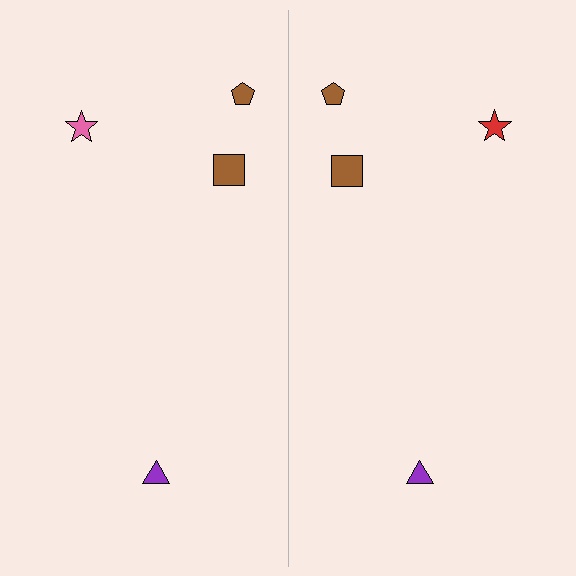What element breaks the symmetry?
The red star on the right side breaks the symmetry — its mirror counterpart is pink.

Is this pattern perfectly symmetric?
No, the pattern is not perfectly symmetric. The red star on the right side breaks the symmetry — its mirror counterpart is pink.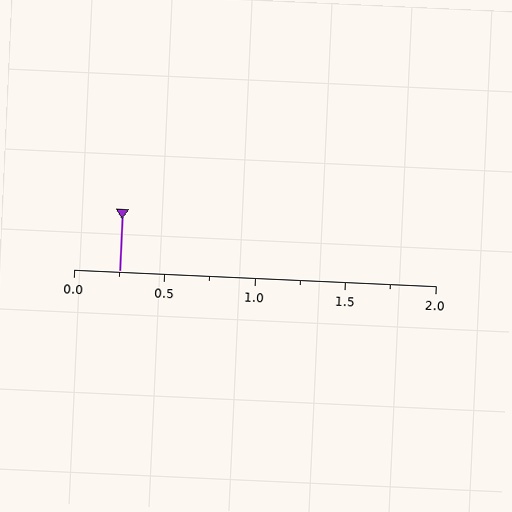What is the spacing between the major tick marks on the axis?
The major ticks are spaced 0.5 apart.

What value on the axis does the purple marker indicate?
The marker indicates approximately 0.25.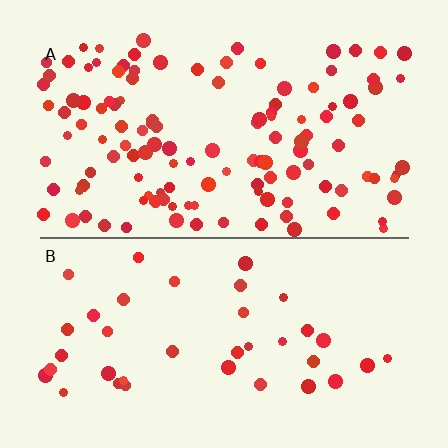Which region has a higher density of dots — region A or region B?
A (the top).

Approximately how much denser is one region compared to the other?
Approximately 3.2× — region A over region B.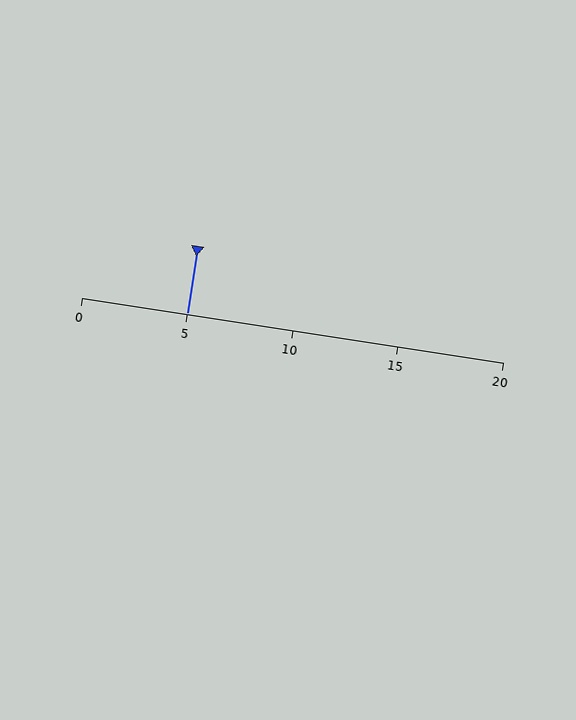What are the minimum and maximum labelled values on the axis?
The axis runs from 0 to 20.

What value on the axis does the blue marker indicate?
The marker indicates approximately 5.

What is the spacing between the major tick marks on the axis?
The major ticks are spaced 5 apart.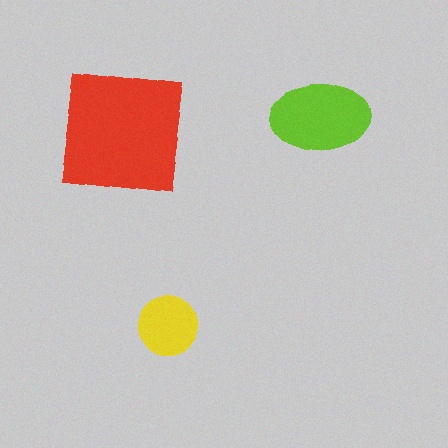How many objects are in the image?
There are 3 objects in the image.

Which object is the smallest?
The yellow circle.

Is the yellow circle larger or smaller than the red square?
Smaller.